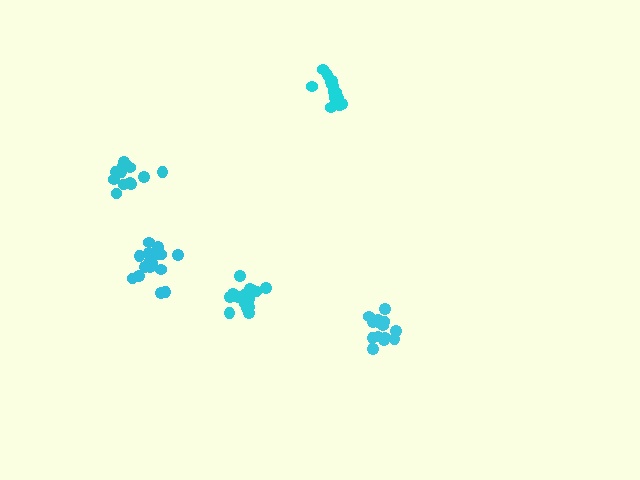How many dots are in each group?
Group 1: 15 dots, Group 2: 13 dots, Group 3: 16 dots, Group 4: 14 dots, Group 5: 14 dots (72 total).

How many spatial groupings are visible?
There are 5 spatial groupings.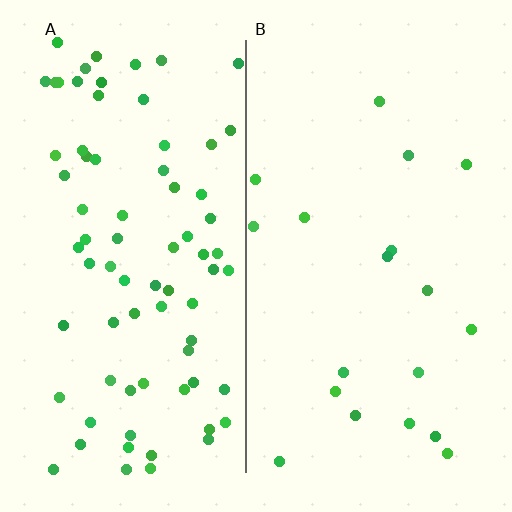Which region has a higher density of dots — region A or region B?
A (the left).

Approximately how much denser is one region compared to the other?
Approximately 4.1× — region A over region B.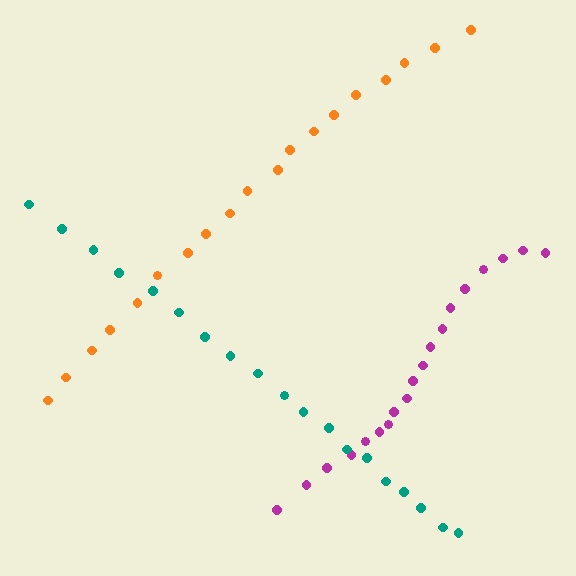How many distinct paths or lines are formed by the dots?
There are 3 distinct paths.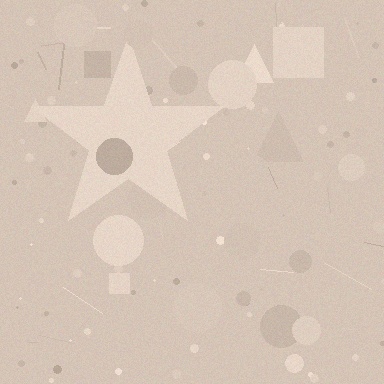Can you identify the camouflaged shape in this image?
The camouflaged shape is a star.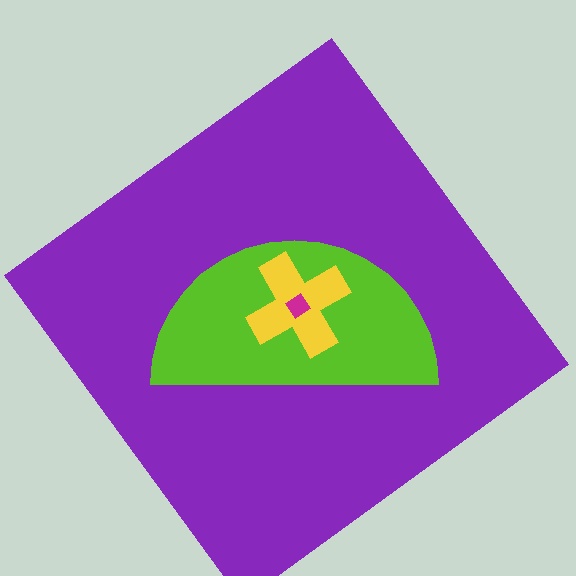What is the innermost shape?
The magenta diamond.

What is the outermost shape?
The purple diamond.